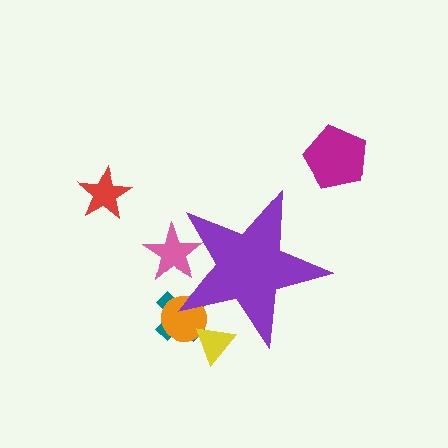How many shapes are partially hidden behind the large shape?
4 shapes are partially hidden.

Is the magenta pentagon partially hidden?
No, the magenta pentagon is fully visible.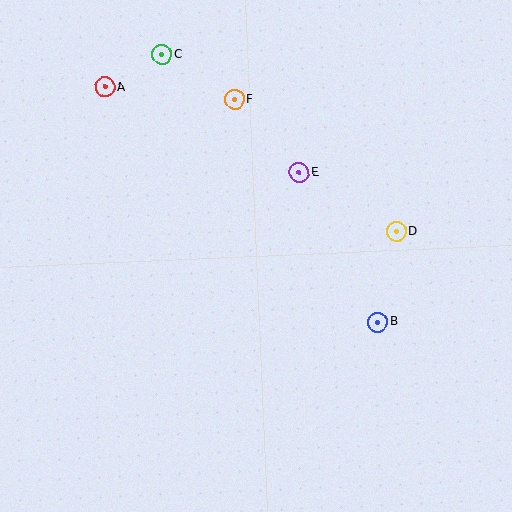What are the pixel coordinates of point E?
Point E is at (299, 173).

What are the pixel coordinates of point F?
Point F is at (234, 99).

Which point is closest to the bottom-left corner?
Point B is closest to the bottom-left corner.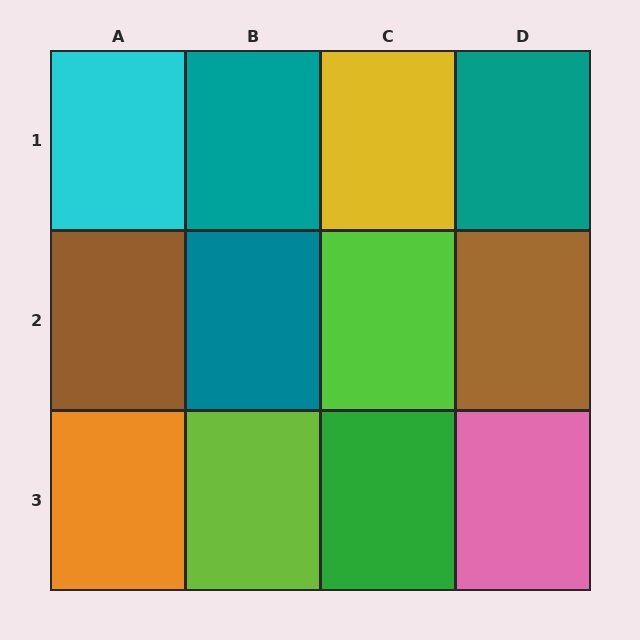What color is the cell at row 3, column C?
Green.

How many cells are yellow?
1 cell is yellow.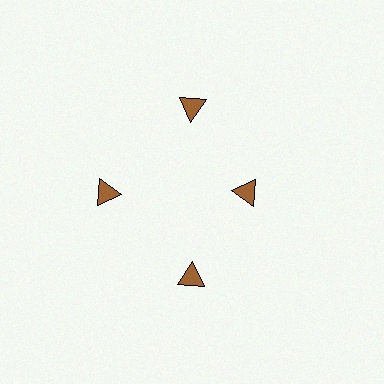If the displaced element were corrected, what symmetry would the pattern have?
It would have 4-fold rotational symmetry — the pattern would map onto itself every 90 degrees.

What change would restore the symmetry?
The symmetry would be restored by moving it outward, back onto the ring so that all 4 triangles sit at equal angles and equal distance from the center.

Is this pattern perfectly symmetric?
No. The 4 brown triangles are arranged in a ring, but one element near the 3 o'clock position is pulled inward toward the center, breaking the 4-fold rotational symmetry.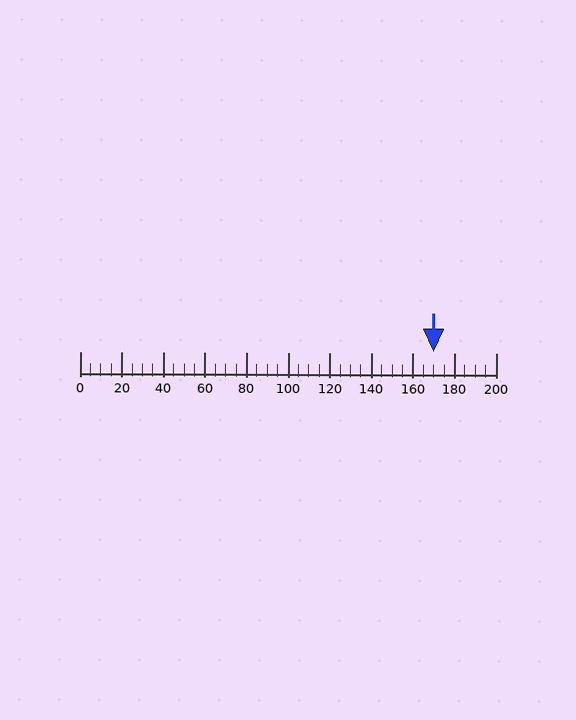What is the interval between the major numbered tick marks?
The major tick marks are spaced 20 units apart.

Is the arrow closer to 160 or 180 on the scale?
The arrow is closer to 180.